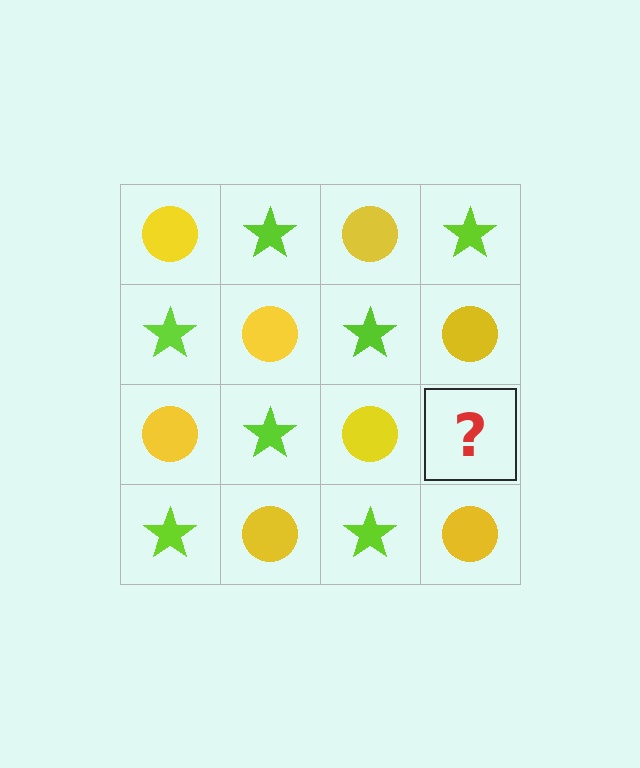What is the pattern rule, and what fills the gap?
The rule is that it alternates yellow circle and lime star in a checkerboard pattern. The gap should be filled with a lime star.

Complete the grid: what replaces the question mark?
The question mark should be replaced with a lime star.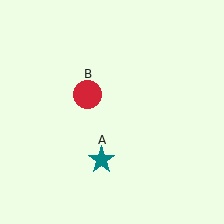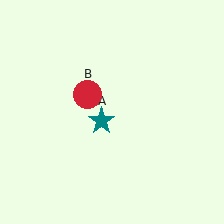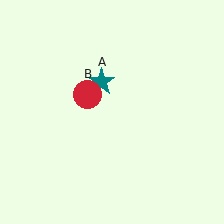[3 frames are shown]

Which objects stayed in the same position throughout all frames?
Red circle (object B) remained stationary.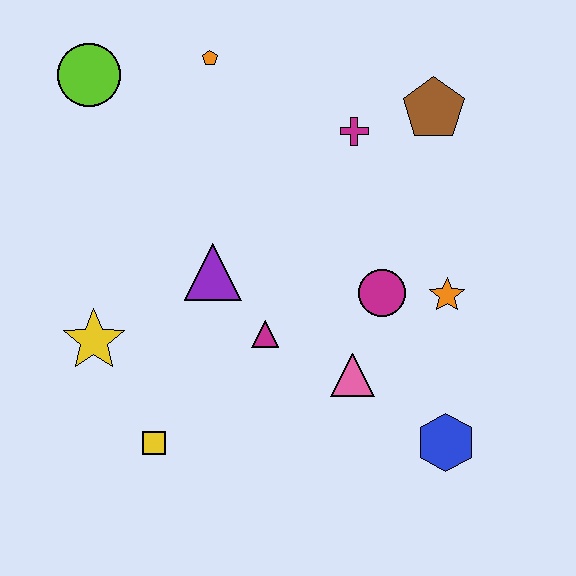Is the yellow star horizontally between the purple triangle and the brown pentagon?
No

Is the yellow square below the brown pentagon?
Yes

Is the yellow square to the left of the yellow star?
No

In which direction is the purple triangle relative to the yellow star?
The purple triangle is to the right of the yellow star.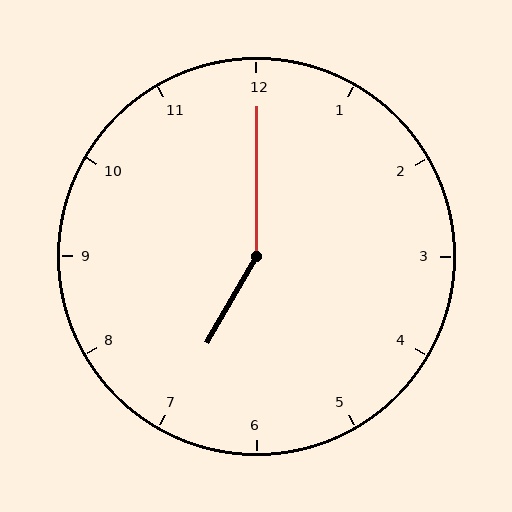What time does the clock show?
7:00.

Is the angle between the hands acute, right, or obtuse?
It is obtuse.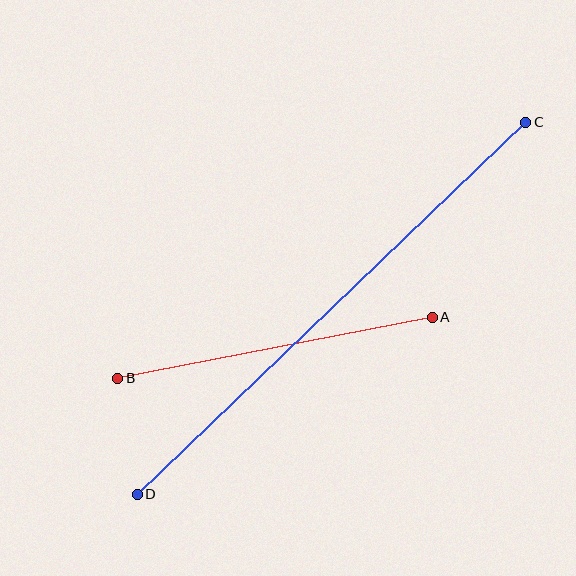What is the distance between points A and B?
The distance is approximately 320 pixels.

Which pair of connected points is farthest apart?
Points C and D are farthest apart.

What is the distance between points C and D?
The distance is approximately 538 pixels.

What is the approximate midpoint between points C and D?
The midpoint is at approximately (331, 308) pixels.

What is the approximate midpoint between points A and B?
The midpoint is at approximately (275, 348) pixels.